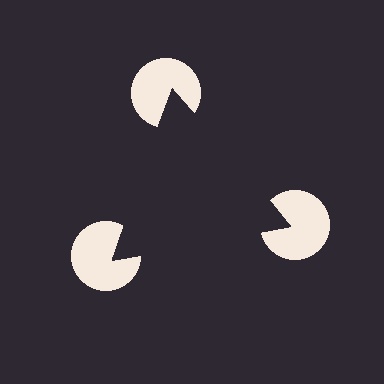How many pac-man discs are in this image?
There are 3 — one at each vertex of the illusory triangle.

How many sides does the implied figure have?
3 sides.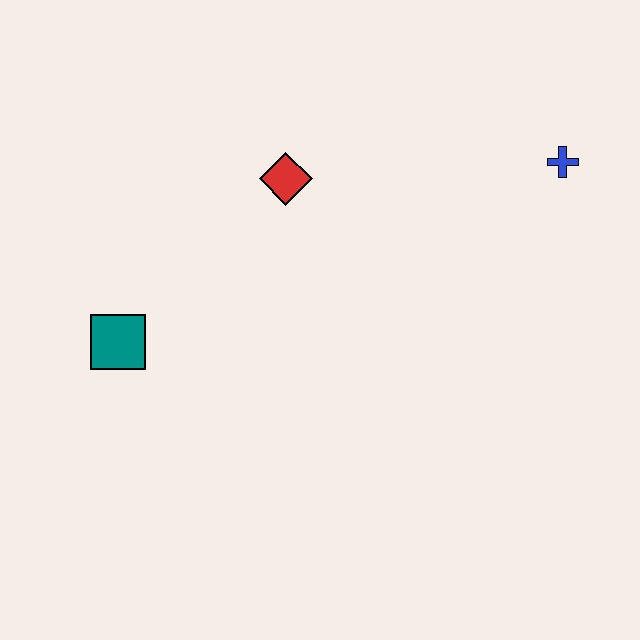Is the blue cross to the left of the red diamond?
No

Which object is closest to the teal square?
The red diamond is closest to the teal square.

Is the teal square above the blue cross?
No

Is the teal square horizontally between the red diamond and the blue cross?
No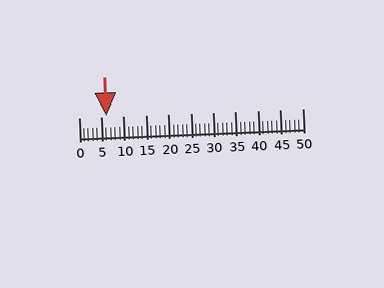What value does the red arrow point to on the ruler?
The red arrow points to approximately 6.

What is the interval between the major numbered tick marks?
The major tick marks are spaced 5 units apart.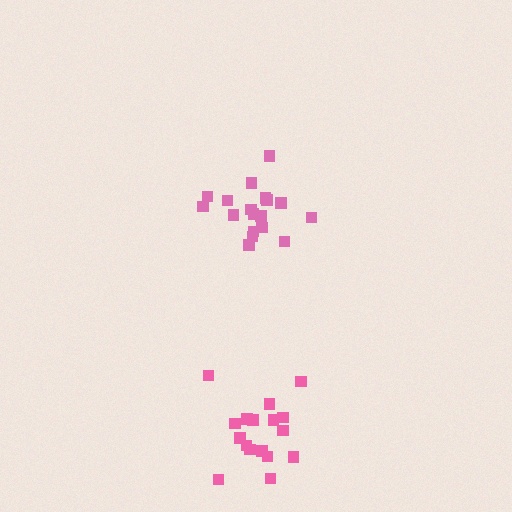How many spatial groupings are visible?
There are 2 spatial groupings.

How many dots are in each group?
Group 1: 17 dots, Group 2: 19 dots (36 total).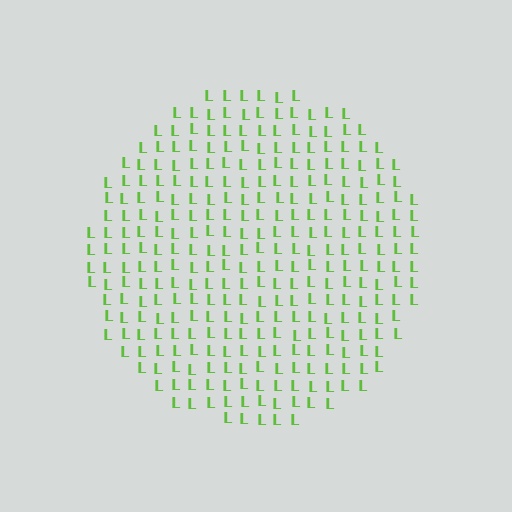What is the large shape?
The large shape is a circle.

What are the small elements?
The small elements are letter L's.